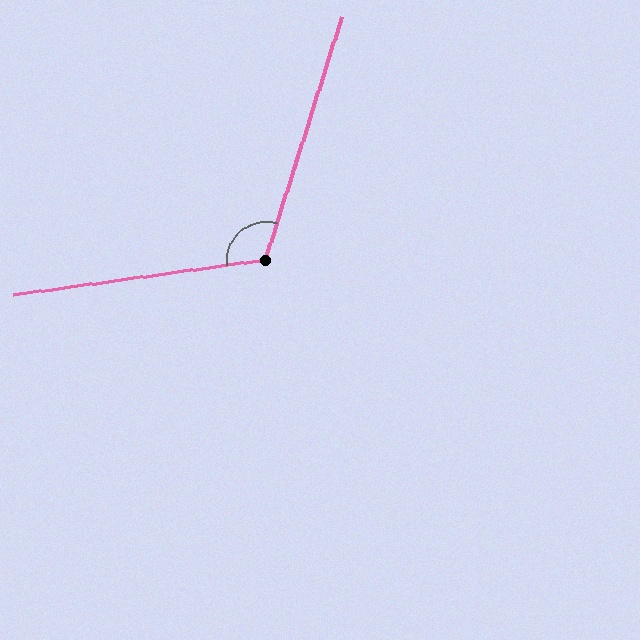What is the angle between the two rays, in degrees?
Approximately 115 degrees.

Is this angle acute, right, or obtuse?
It is obtuse.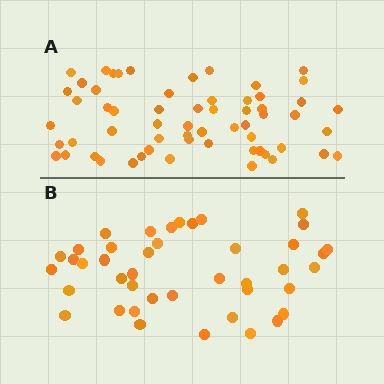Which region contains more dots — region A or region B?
Region A (the top region) has more dots.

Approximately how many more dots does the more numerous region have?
Region A has approximately 20 more dots than region B.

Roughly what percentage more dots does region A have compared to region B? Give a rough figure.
About 45% more.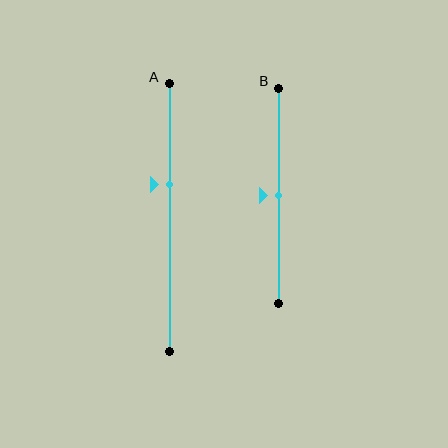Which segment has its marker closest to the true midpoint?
Segment B has its marker closest to the true midpoint.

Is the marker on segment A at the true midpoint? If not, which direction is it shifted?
No, the marker on segment A is shifted upward by about 12% of the segment length.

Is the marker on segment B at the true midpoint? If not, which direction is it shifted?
Yes, the marker on segment B is at the true midpoint.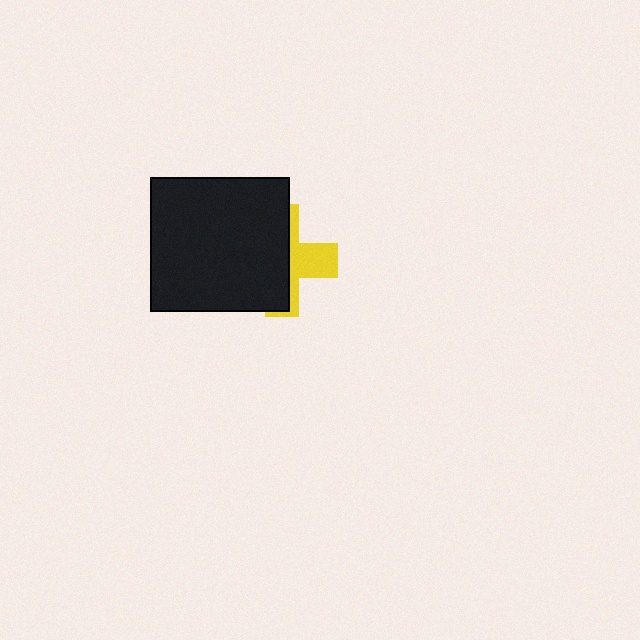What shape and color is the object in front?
The object in front is a black rectangle.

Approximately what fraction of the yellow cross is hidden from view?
Roughly 61% of the yellow cross is hidden behind the black rectangle.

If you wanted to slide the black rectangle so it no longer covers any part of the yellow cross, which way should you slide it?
Slide it left — that is the most direct way to separate the two shapes.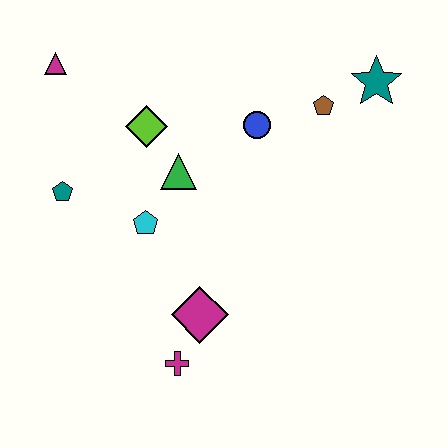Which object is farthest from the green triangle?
The teal star is farthest from the green triangle.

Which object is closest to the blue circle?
The brown pentagon is closest to the blue circle.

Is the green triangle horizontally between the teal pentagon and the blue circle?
Yes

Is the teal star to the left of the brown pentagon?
No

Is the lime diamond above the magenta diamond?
Yes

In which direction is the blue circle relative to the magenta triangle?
The blue circle is to the right of the magenta triangle.